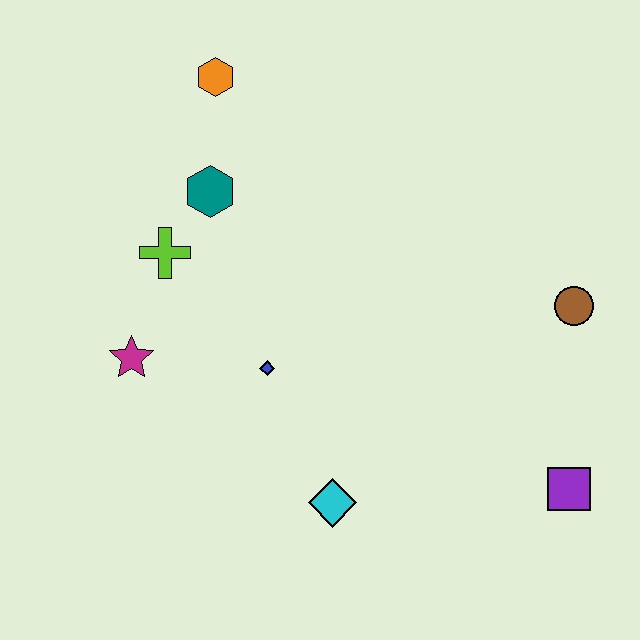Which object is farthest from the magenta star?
The purple square is farthest from the magenta star.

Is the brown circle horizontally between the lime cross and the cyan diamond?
No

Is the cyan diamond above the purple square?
No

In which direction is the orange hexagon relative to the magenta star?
The orange hexagon is above the magenta star.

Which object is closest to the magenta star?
The lime cross is closest to the magenta star.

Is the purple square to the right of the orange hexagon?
Yes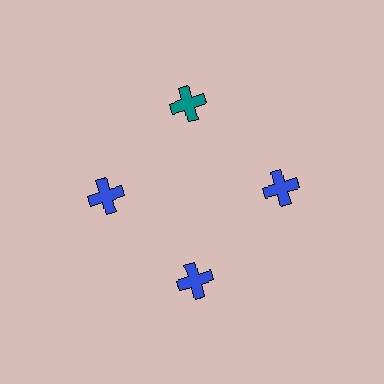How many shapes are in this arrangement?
There are 4 shapes arranged in a ring pattern.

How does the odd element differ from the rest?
It has a different color: teal instead of blue.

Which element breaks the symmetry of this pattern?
The teal cross at roughly the 12 o'clock position breaks the symmetry. All other shapes are blue crosses.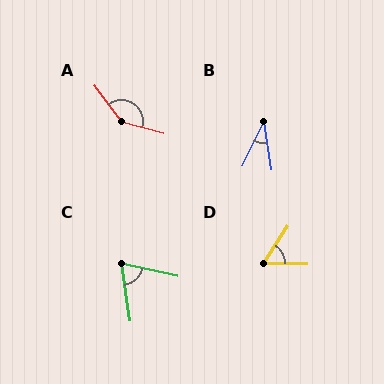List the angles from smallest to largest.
B (35°), D (57°), C (69°), A (142°).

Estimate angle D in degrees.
Approximately 57 degrees.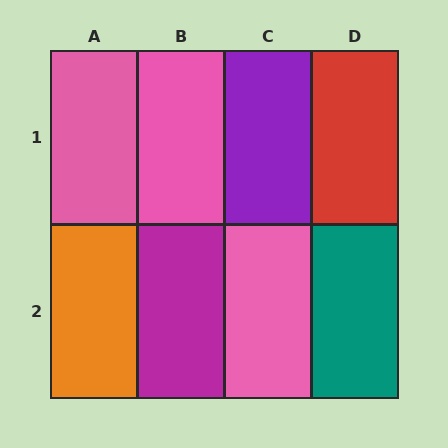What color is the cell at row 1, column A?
Pink.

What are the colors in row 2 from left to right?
Orange, magenta, pink, teal.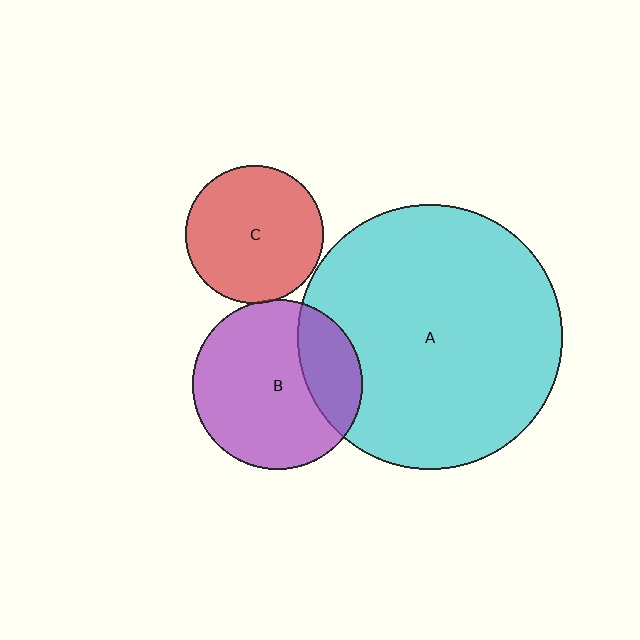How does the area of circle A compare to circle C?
Approximately 3.7 times.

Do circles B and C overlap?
Yes.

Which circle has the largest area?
Circle A (cyan).